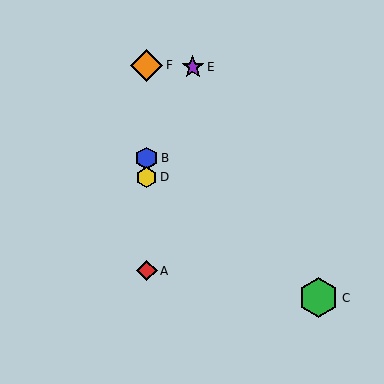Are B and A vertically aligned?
Yes, both are at x≈147.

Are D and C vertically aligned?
No, D is at x≈147 and C is at x≈319.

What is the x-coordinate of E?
Object E is at x≈193.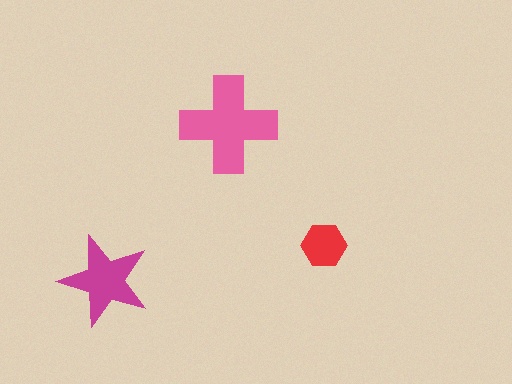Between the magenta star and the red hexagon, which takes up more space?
The magenta star.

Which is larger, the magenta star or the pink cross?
The pink cross.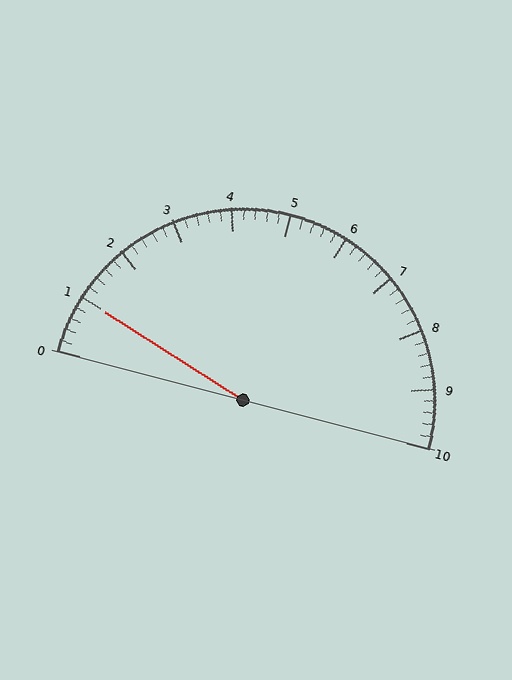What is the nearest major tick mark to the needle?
The nearest major tick mark is 1.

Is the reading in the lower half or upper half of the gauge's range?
The reading is in the lower half of the range (0 to 10).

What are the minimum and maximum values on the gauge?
The gauge ranges from 0 to 10.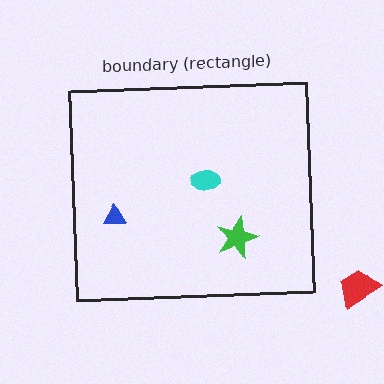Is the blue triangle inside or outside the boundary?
Inside.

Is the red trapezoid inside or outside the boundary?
Outside.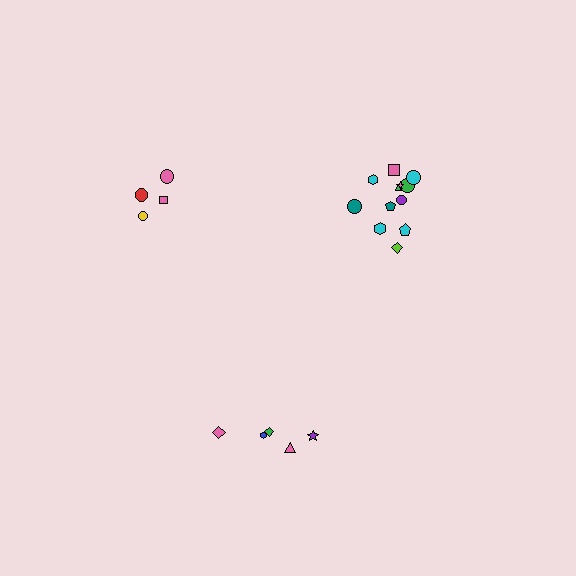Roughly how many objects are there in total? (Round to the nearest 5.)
Roughly 20 objects in total.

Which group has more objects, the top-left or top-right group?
The top-right group.